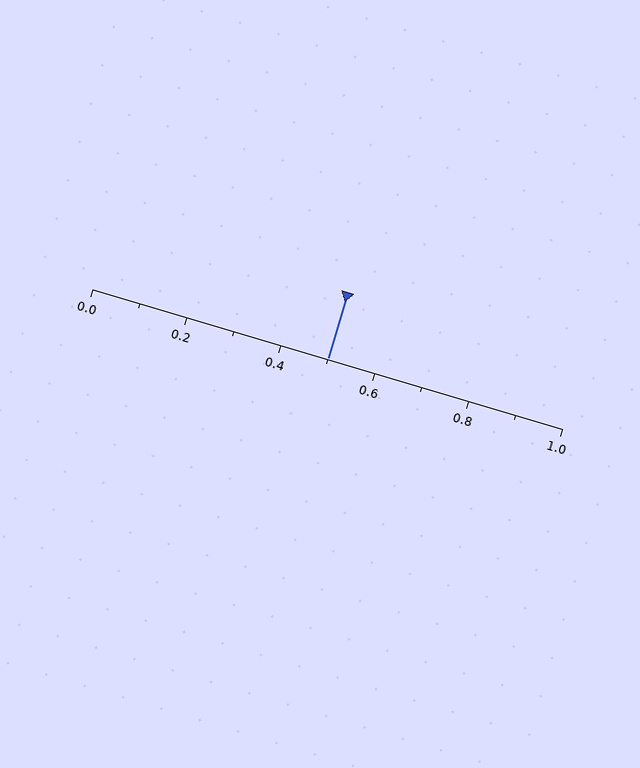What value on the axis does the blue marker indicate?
The marker indicates approximately 0.5.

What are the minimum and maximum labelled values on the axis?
The axis runs from 0.0 to 1.0.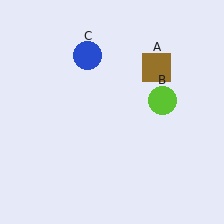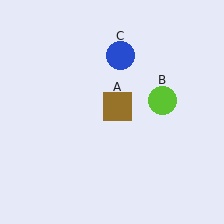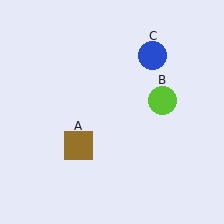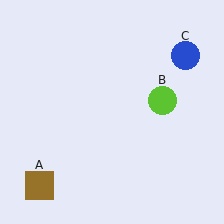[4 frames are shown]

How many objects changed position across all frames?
2 objects changed position: brown square (object A), blue circle (object C).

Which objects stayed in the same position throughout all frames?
Lime circle (object B) remained stationary.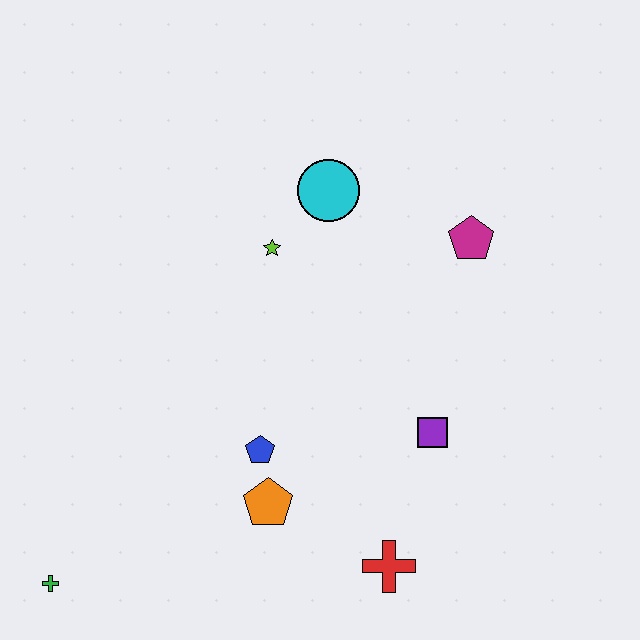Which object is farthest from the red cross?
The cyan circle is farthest from the red cross.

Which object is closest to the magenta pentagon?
The cyan circle is closest to the magenta pentagon.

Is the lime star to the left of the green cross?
No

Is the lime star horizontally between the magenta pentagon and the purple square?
No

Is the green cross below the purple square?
Yes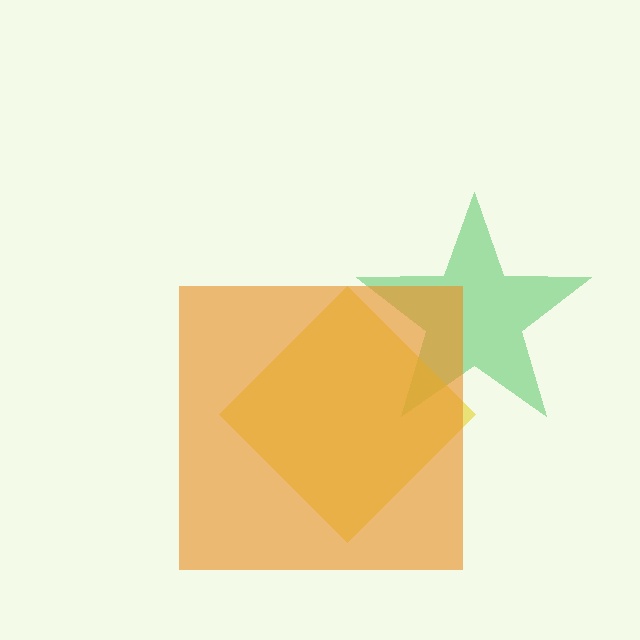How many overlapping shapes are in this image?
There are 3 overlapping shapes in the image.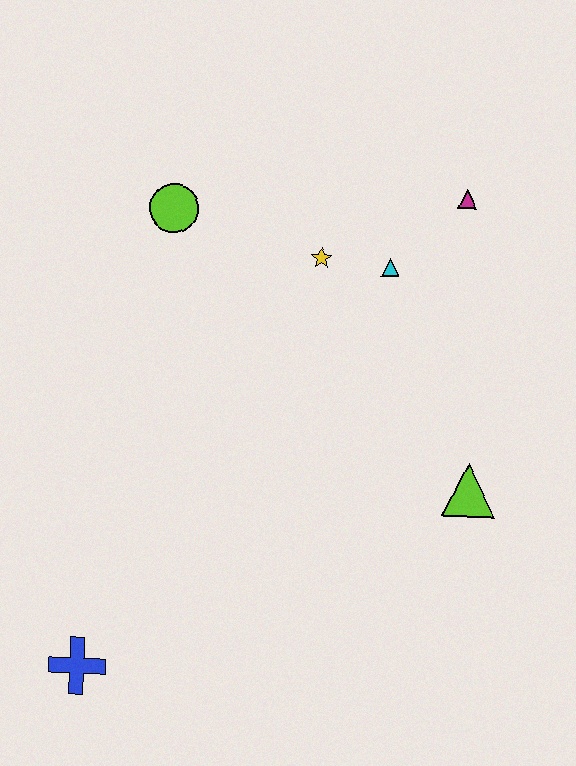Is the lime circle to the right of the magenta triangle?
No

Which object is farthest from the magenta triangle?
The blue cross is farthest from the magenta triangle.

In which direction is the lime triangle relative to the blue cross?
The lime triangle is to the right of the blue cross.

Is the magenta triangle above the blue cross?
Yes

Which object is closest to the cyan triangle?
The yellow star is closest to the cyan triangle.